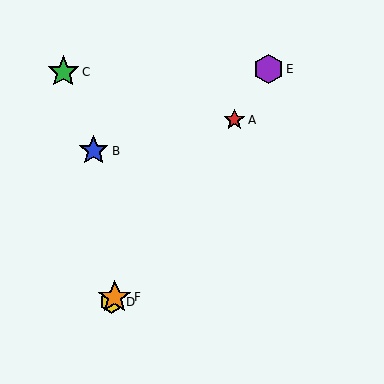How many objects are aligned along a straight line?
4 objects (A, D, E, F) are aligned along a straight line.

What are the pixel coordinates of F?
Object F is at (115, 297).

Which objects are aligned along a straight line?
Objects A, D, E, F are aligned along a straight line.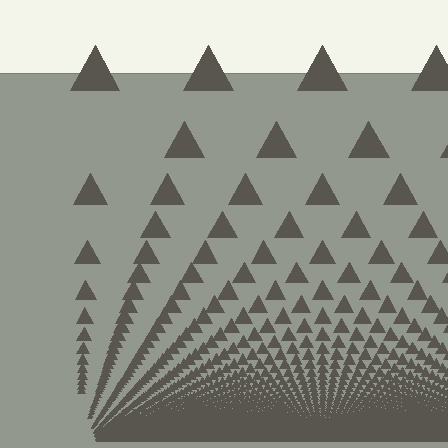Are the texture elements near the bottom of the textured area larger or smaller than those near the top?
Smaller. The gradient is inverted — elements near the bottom are smaller and denser.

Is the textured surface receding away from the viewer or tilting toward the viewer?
The surface appears to tilt toward the viewer. Texture elements get larger and sparser toward the top.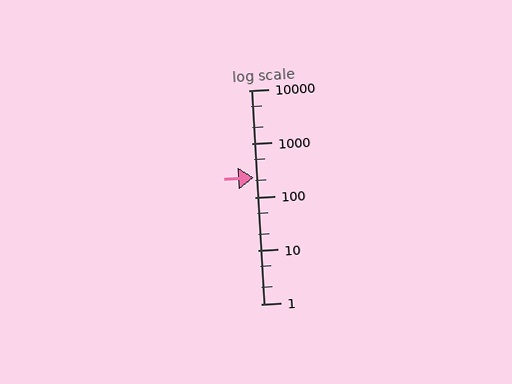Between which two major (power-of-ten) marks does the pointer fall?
The pointer is between 100 and 1000.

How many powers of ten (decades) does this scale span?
The scale spans 4 decades, from 1 to 10000.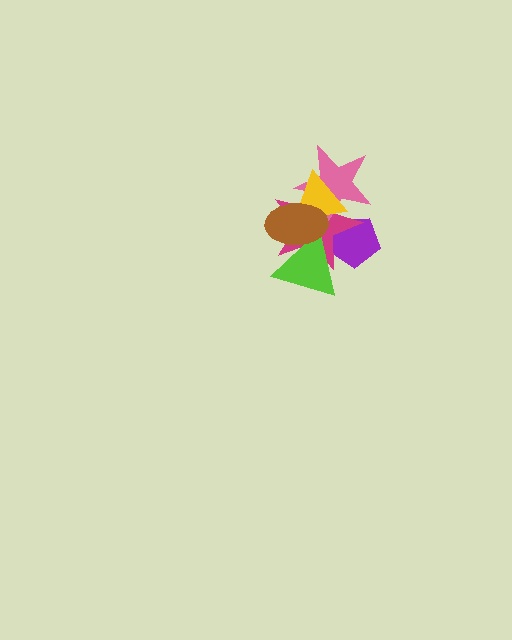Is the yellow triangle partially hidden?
Yes, it is partially covered by another shape.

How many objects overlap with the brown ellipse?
4 objects overlap with the brown ellipse.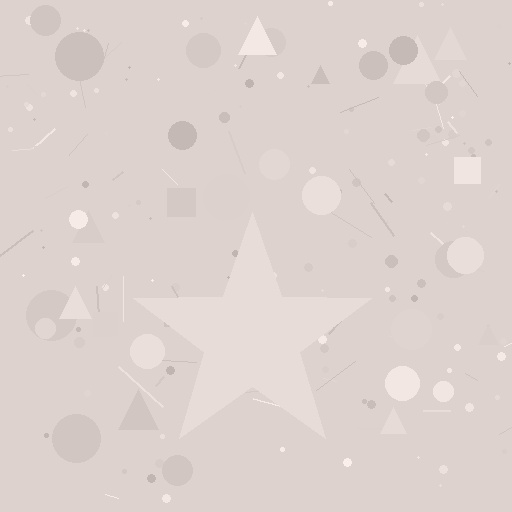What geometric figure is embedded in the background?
A star is embedded in the background.